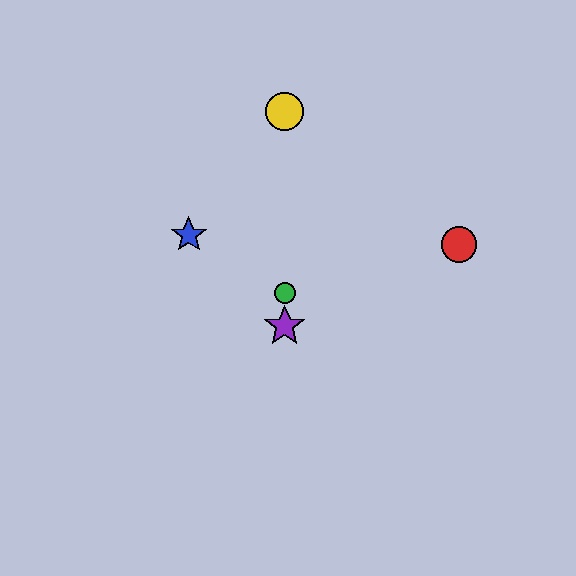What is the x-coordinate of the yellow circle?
The yellow circle is at x≈285.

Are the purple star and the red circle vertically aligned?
No, the purple star is at x≈285 and the red circle is at x≈459.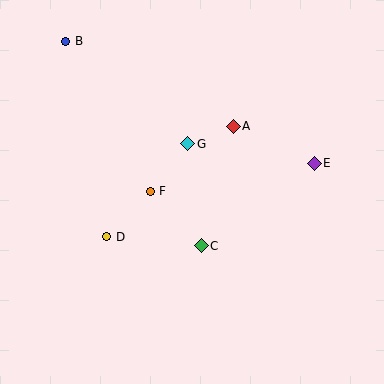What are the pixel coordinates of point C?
Point C is at (201, 246).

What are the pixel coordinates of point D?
Point D is at (107, 237).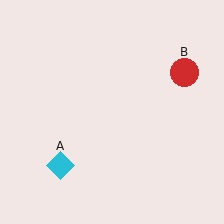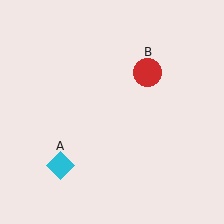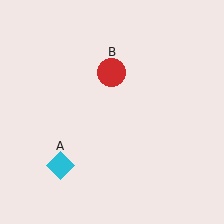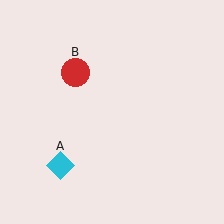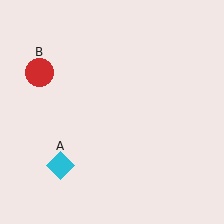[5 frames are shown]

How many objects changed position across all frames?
1 object changed position: red circle (object B).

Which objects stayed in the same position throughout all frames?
Cyan diamond (object A) remained stationary.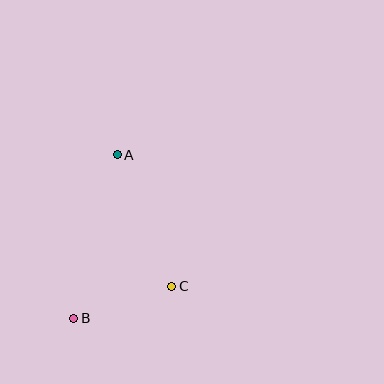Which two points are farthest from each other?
Points A and B are farthest from each other.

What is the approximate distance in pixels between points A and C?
The distance between A and C is approximately 142 pixels.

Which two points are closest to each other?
Points B and C are closest to each other.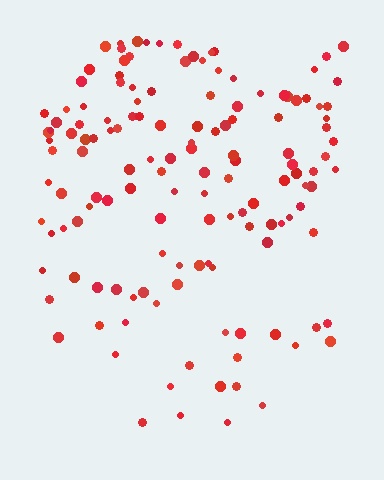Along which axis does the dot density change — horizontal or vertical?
Vertical.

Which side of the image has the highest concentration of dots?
The top.